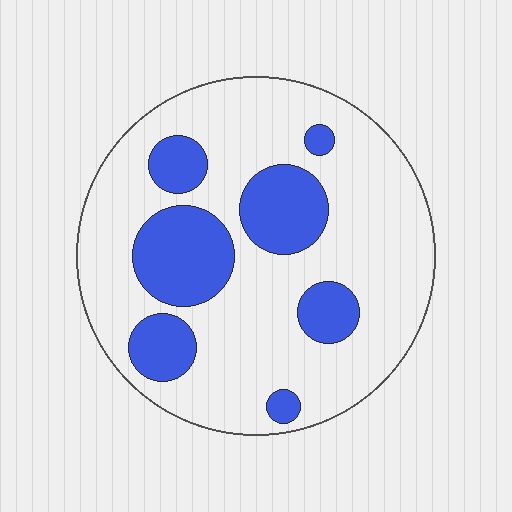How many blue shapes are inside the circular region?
7.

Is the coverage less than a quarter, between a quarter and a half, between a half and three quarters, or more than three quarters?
Between a quarter and a half.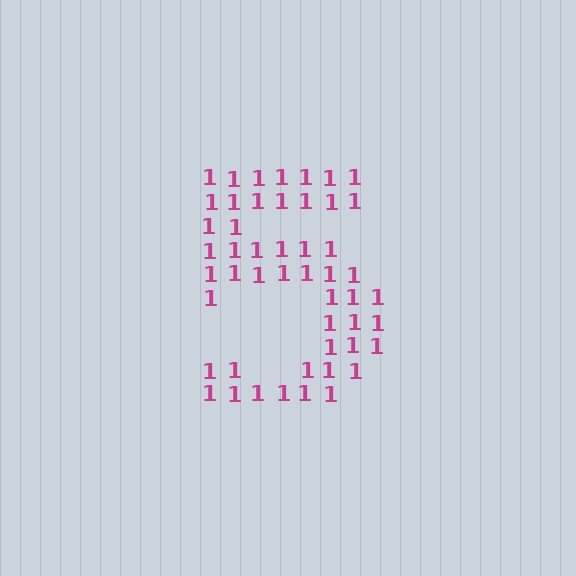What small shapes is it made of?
It is made of small digit 1's.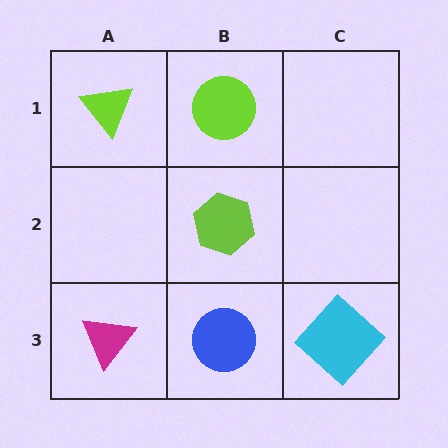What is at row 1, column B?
A lime circle.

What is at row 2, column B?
A lime hexagon.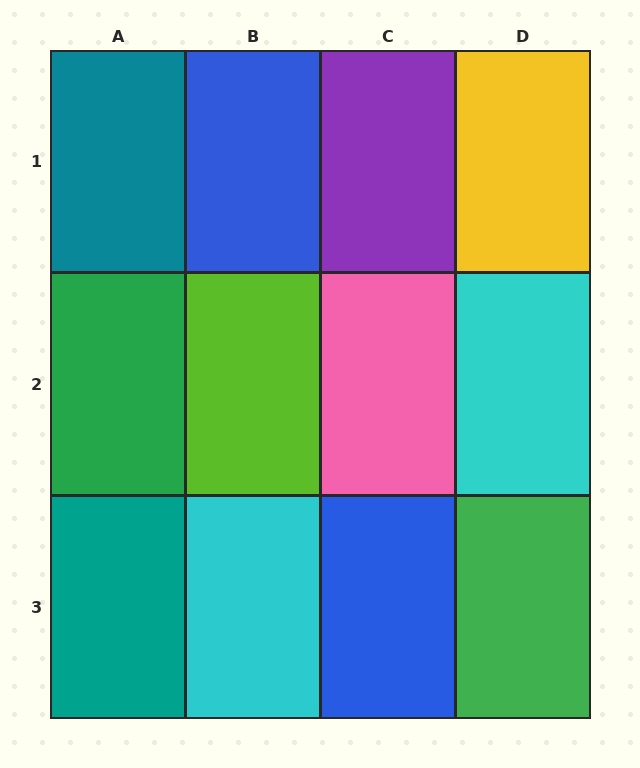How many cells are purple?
1 cell is purple.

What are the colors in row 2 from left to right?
Green, lime, pink, cyan.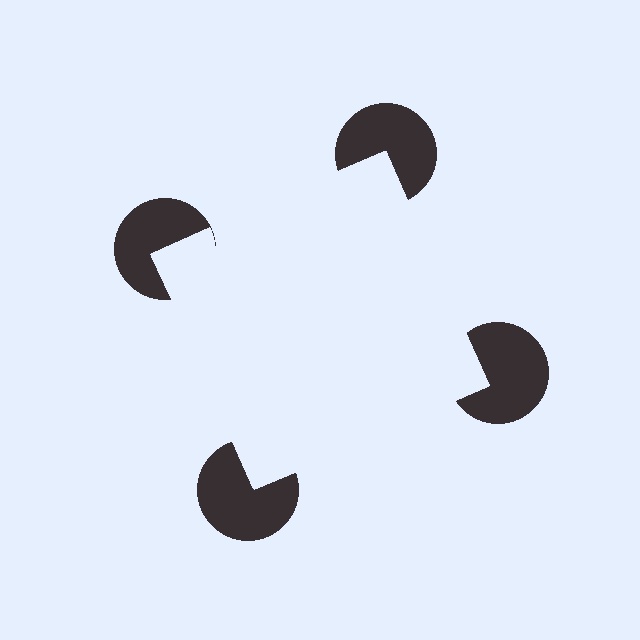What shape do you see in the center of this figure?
An illusory square — its edges are inferred from the aligned wedge cuts in the pac-man discs, not physically drawn.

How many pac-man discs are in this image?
There are 4 — one at each vertex of the illusory square.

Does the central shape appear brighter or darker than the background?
It typically appears slightly brighter than the background, even though no actual brightness change is drawn.